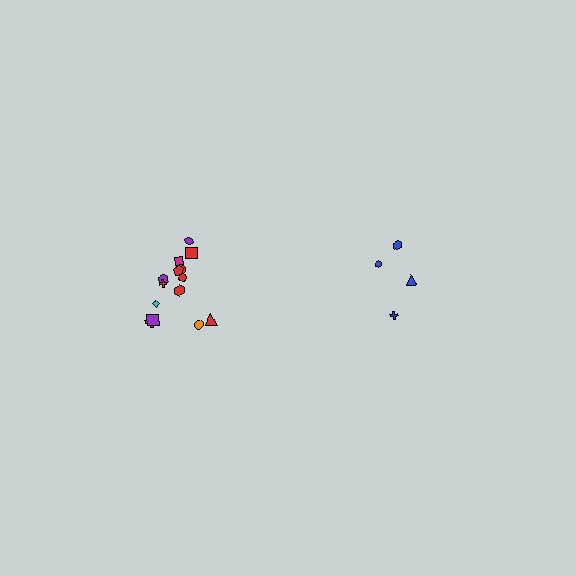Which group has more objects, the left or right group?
The left group.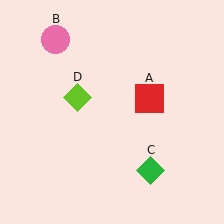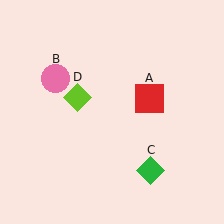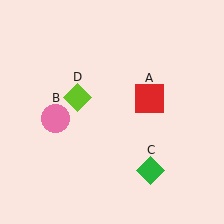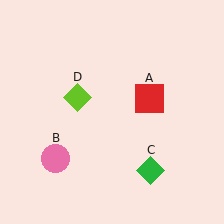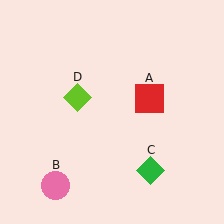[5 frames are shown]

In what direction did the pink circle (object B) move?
The pink circle (object B) moved down.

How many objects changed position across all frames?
1 object changed position: pink circle (object B).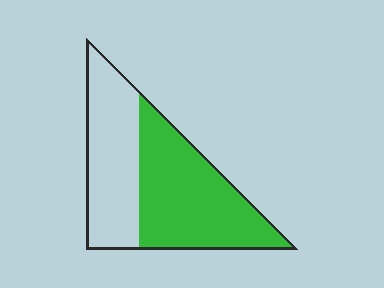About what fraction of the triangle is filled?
About three fifths (3/5).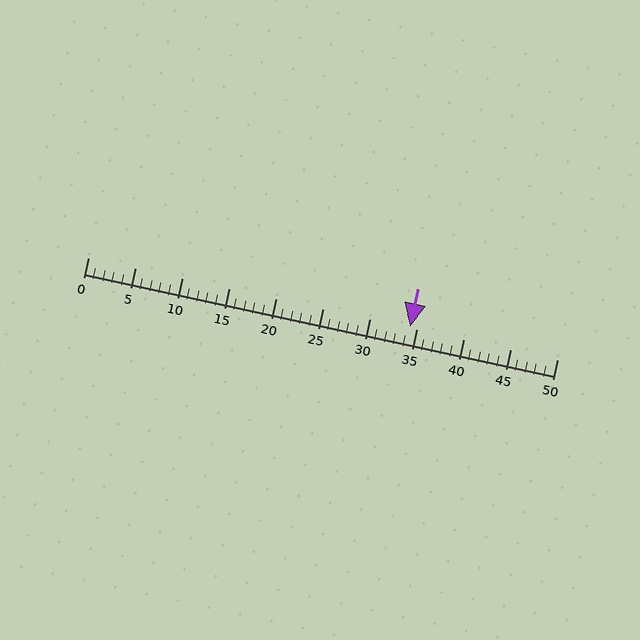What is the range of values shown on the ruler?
The ruler shows values from 0 to 50.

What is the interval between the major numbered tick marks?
The major tick marks are spaced 5 units apart.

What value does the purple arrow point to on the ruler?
The purple arrow points to approximately 34.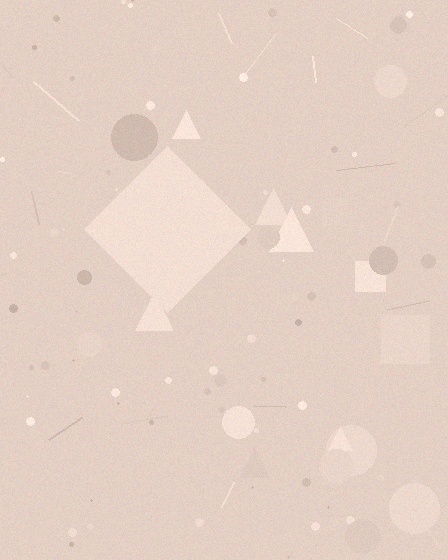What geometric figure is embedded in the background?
A diamond is embedded in the background.